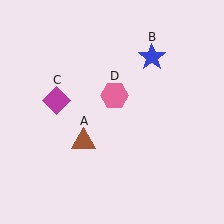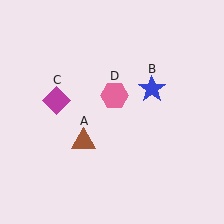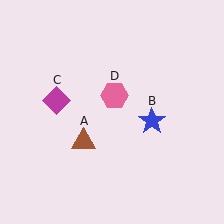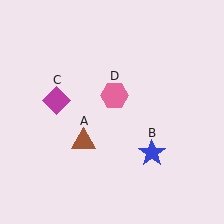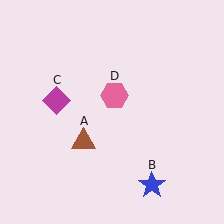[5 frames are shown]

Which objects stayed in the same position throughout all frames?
Brown triangle (object A) and magenta diamond (object C) and pink hexagon (object D) remained stationary.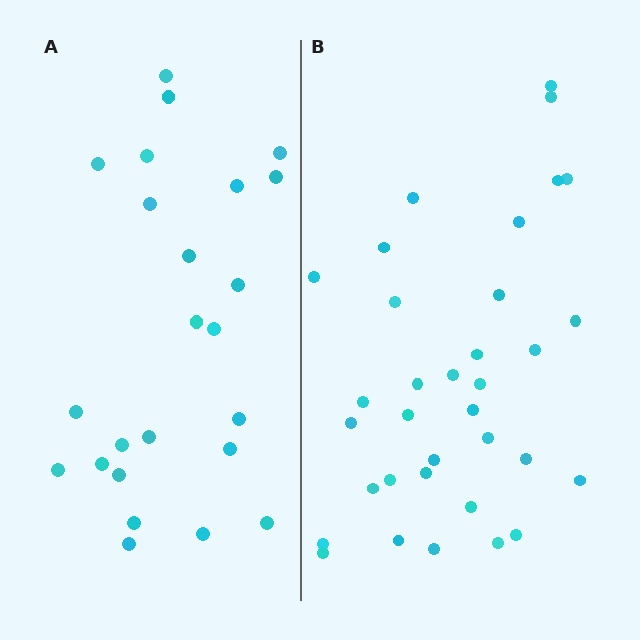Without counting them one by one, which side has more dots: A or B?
Region B (the right region) has more dots.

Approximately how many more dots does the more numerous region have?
Region B has roughly 10 or so more dots than region A.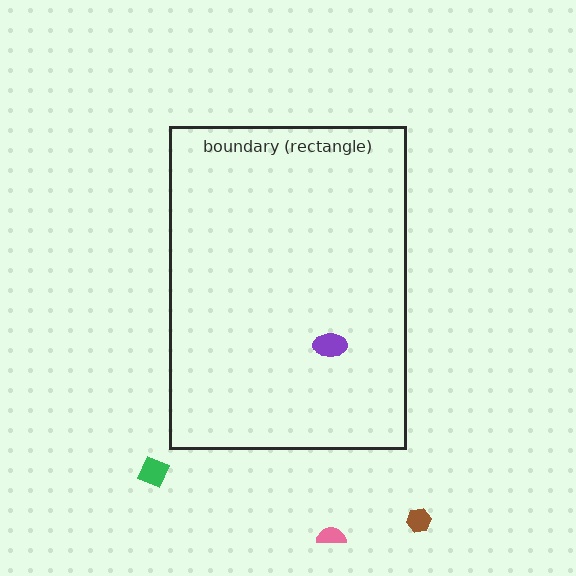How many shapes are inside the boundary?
1 inside, 3 outside.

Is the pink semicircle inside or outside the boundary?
Outside.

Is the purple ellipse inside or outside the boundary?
Inside.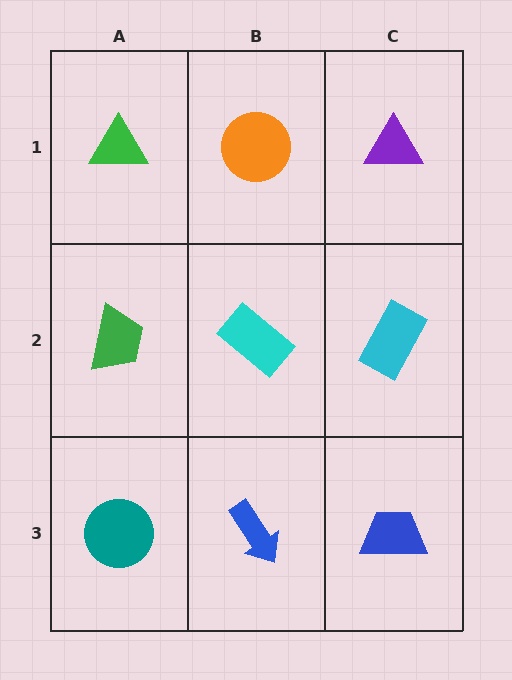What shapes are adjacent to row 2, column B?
An orange circle (row 1, column B), a blue arrow (row 3, column B), a green trapezoid (row 2, column A), a cyan rectangle (row 2, column C).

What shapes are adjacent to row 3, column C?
A cyan rectangle (row 2, column C), a blue arrow (row 3, column B).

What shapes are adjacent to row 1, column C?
A cyan rectangle (row 2, column C), an orange circle (row 1, column B).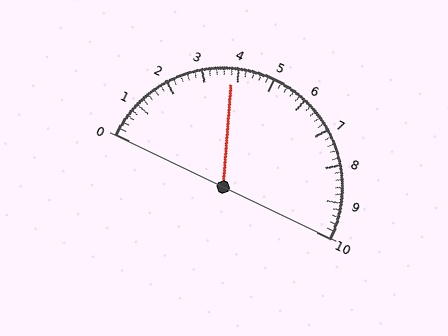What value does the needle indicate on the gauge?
The needle indicates approximately 3.8.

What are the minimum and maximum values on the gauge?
The gauge ranges from 0 to 10.